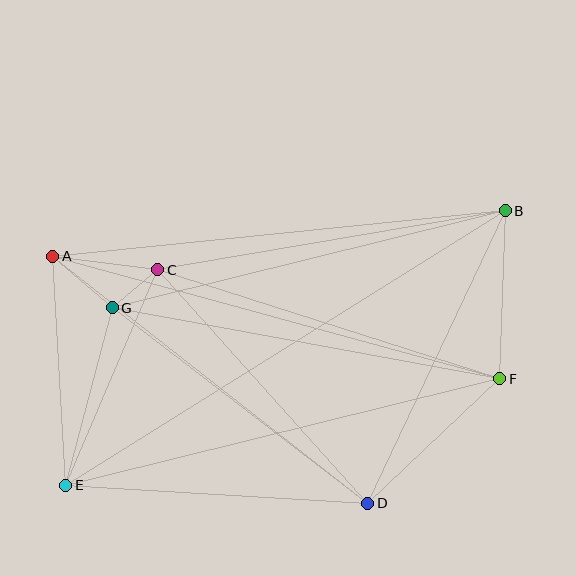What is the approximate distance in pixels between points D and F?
The distance between D and F is approximately 181 pixels.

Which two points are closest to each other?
Points C and G are closest to each other.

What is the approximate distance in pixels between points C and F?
The distance between C and F is approximately 359 pixels.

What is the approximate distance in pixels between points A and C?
The distance between A and C is approximately 106 pixels.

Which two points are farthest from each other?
Points B and E are farthest from each other.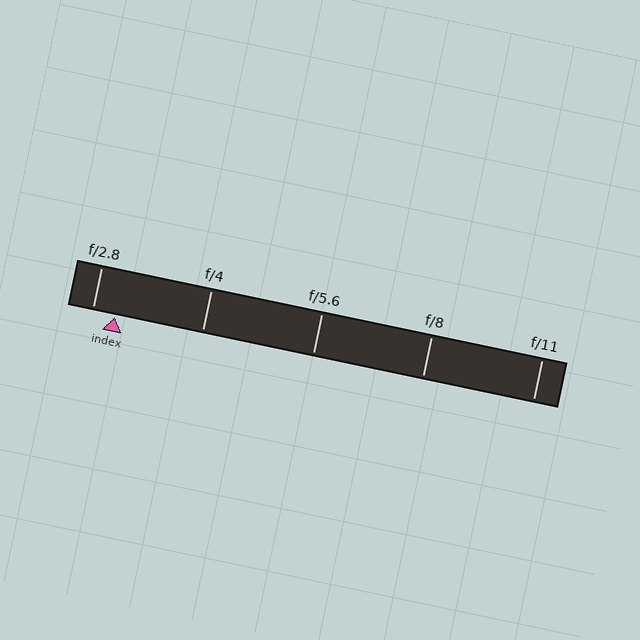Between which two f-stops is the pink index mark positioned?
The index mark is between f/2.8 and f/4.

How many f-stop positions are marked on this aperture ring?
There are 5 f-stop positions marked.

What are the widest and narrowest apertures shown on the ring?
The widest aperture shown is f/2.8 and the narrowest is f/11.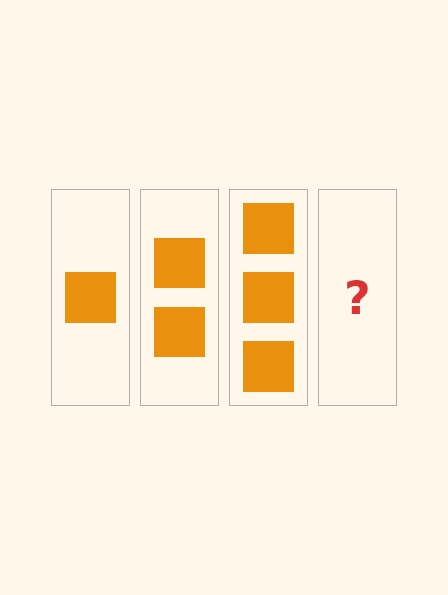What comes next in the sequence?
The next element should be 4 squares.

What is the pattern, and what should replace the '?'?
The pattern is that each step adds one more square. The '?' should be 4 squares.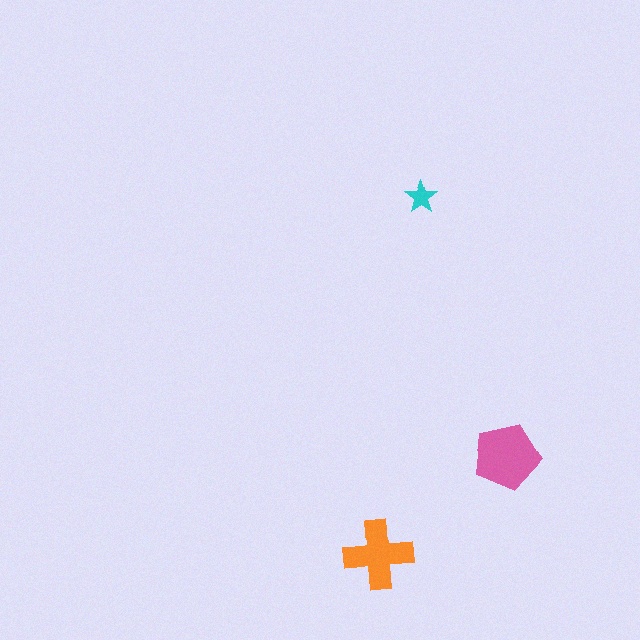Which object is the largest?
The pink pentagon.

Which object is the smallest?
The cyan star.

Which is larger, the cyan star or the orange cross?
The orange cross.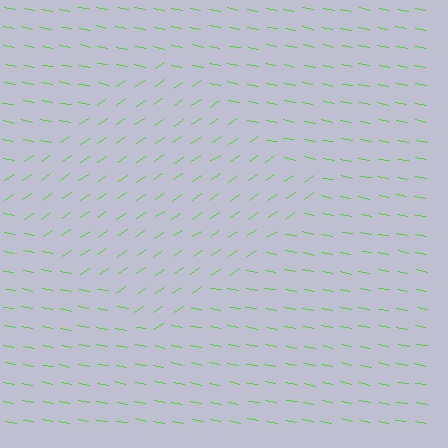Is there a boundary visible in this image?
Yes, there is a texture boundary formed by a change in line orientation.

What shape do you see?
I see a diamond.